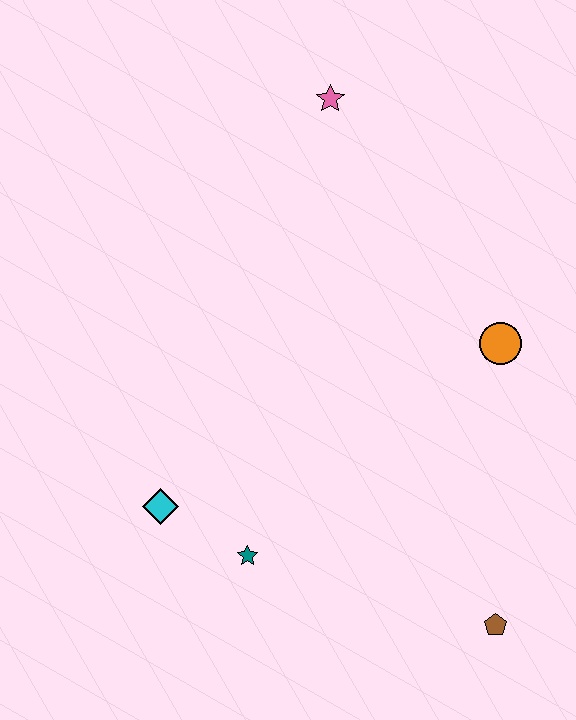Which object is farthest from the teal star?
The pink star is farthest from the teal star.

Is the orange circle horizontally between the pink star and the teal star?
No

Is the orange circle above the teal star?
Yes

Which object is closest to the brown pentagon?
The teal star is closest to the brown pentagon.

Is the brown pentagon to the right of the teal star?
Yes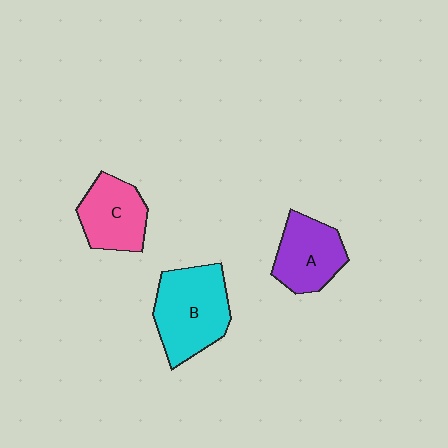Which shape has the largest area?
Shape B (cyan).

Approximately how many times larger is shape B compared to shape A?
Approximately 1.3 times.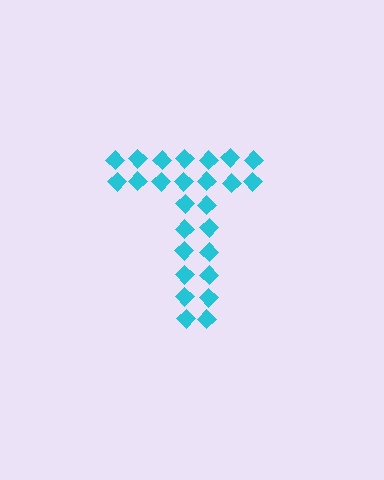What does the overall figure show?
The overall figure shows the letter T.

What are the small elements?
The small elements are diamonds.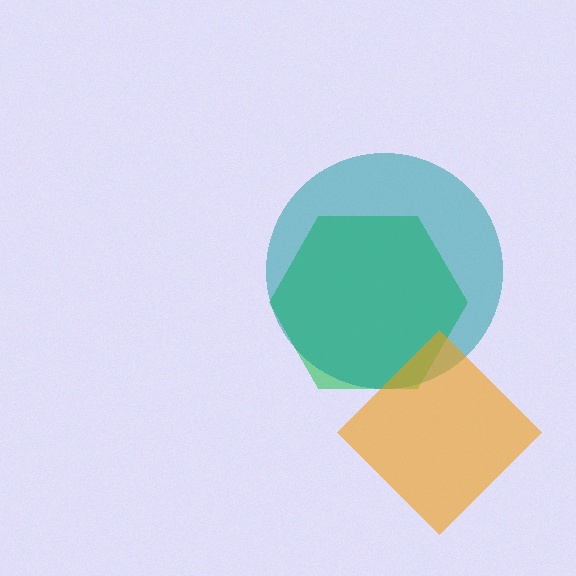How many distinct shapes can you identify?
There are 3 distinct shapes: a green hexagon, a teal circle, an orange diamond.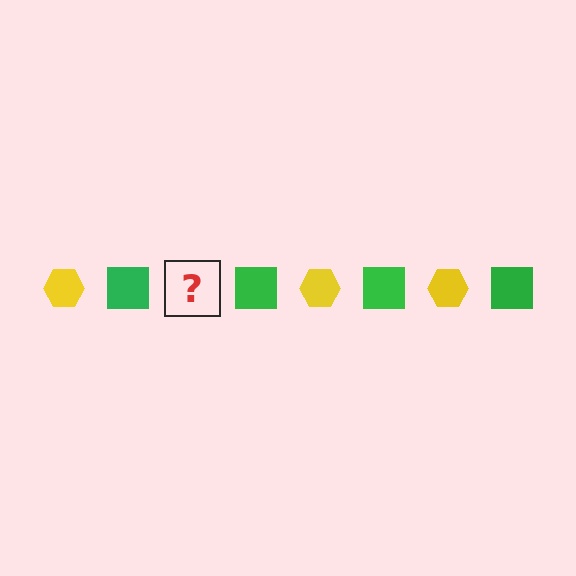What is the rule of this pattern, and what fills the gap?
The rule is that the pattern alternates between yellow hexagon and green square. The gap should be filled with a yellow hexagon.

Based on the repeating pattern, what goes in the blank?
The blank should be a yellow hexagon.